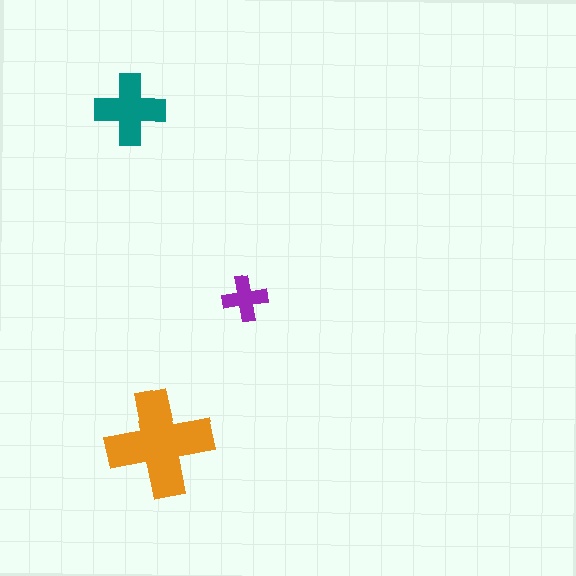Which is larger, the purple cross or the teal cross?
The teal one.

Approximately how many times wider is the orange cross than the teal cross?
About 1.5 times wider.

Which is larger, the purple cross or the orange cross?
The orange one.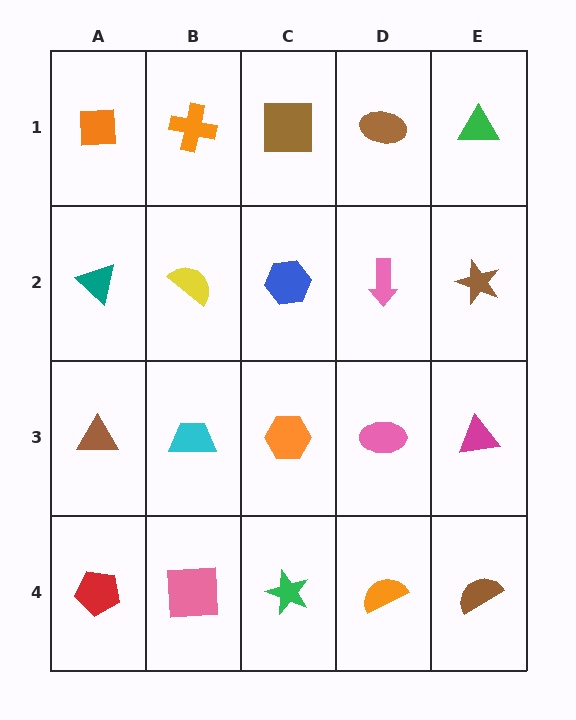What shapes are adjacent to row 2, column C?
A brown square (row 1, column C), an orange hexagon (row 3, column C), a yellow semicircle (row 2, column B), a pink arrow (row 2, column D).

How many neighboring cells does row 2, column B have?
4.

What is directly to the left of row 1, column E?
A brown ellipse.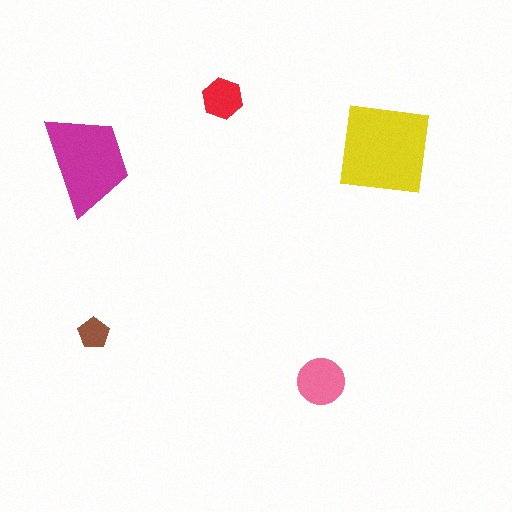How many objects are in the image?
There are 5 objects in the image.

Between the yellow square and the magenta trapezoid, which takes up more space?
The yellow square.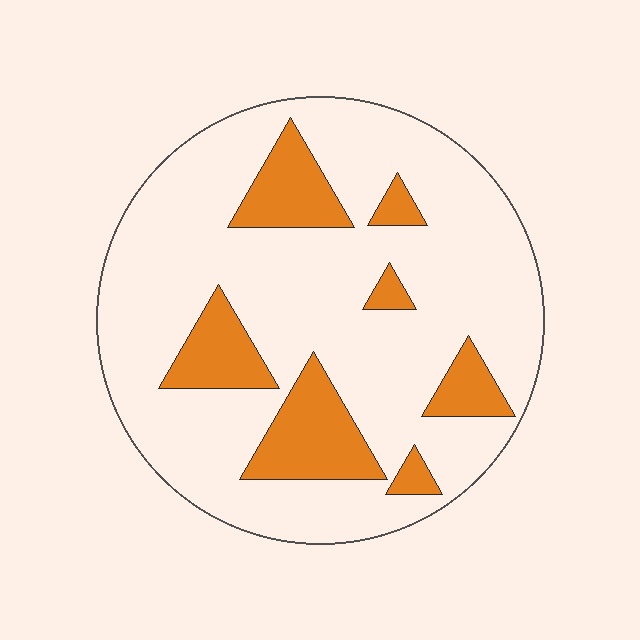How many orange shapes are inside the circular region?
7.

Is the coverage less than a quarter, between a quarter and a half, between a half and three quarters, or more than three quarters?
Less than a quarter.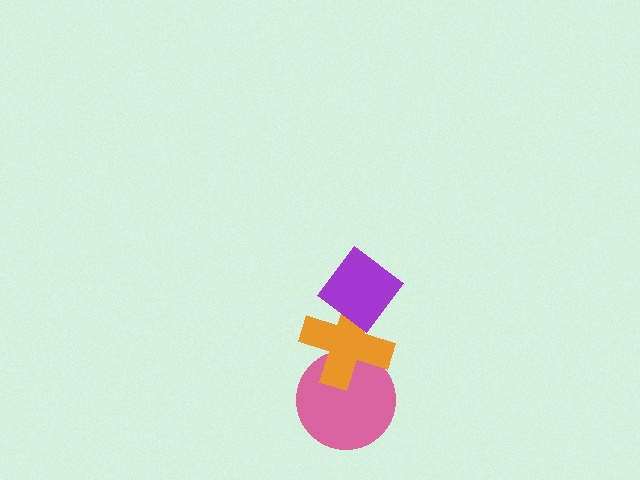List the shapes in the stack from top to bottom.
From top to bottom: the purple diamond, the orange cross, the pink circle.